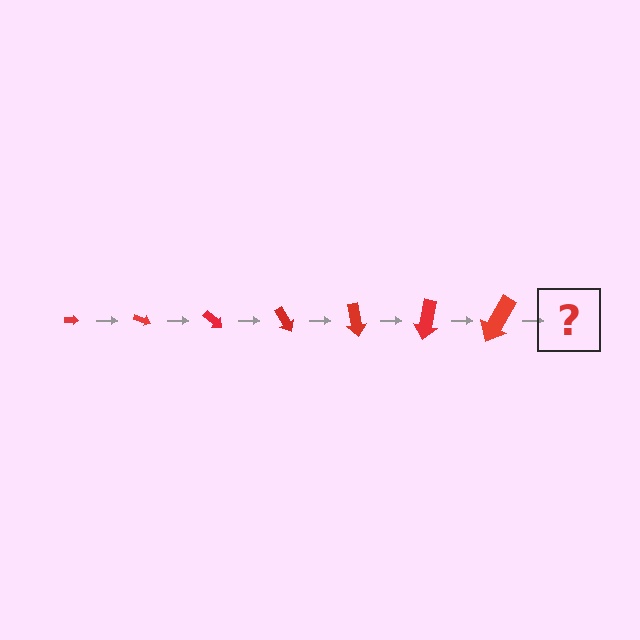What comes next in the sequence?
The next element should be an arrow, larger than the previous one and rotated 140 degrees from the start.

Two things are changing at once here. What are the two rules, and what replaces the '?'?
The two rules are that the arrow grows larger each step and it rotates 20 degrees each step. The '?' should be an arrow, larger than the previous one and rotated 140 degrees from the start.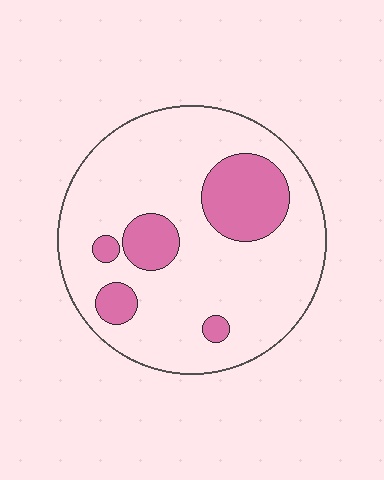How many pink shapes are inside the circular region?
5.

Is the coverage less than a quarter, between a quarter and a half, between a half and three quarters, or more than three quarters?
Less than a quarter.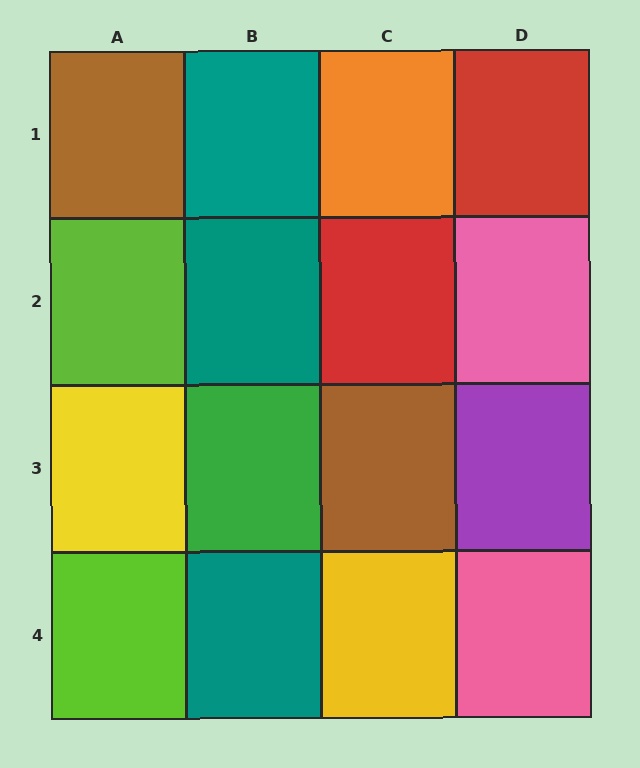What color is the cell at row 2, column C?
Red.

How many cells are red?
2 cells are red.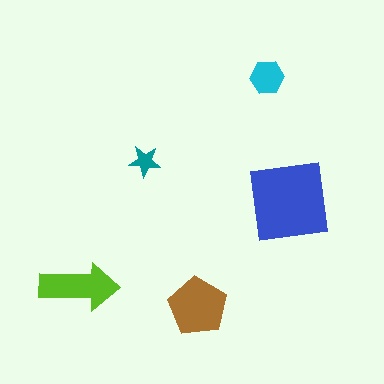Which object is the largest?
The blue square.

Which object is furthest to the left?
The lime arrow is leftmost.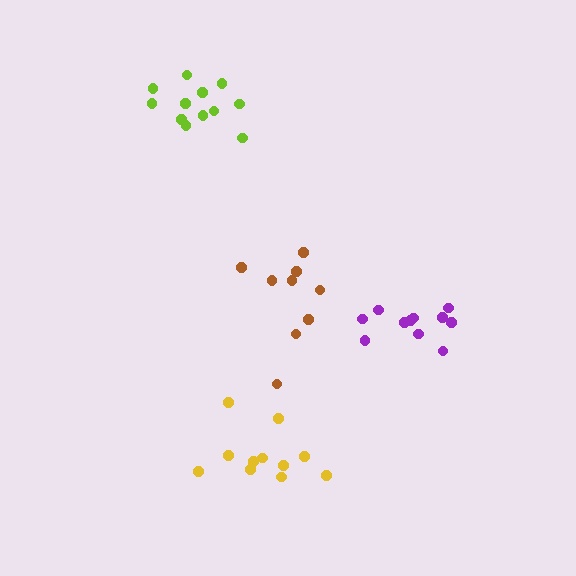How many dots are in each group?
Group 1: 9 dots, Group 2: 12 dots, Group 3: 11 dots, Group 4: 11 dots (43 total).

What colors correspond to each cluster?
The clusters are colored: brown, lime, purple, yellow.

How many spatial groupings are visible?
There are 4 spatial groupings.